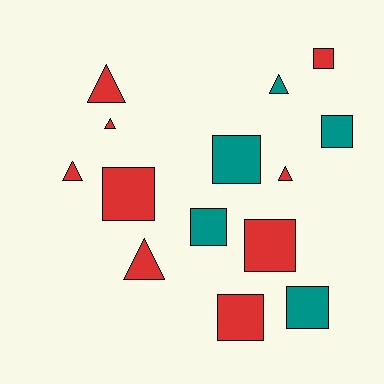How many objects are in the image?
There are 14 objects.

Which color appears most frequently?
Red, with 9 objects.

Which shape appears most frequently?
Square, with 8 objects.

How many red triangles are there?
There are 5 red triangles.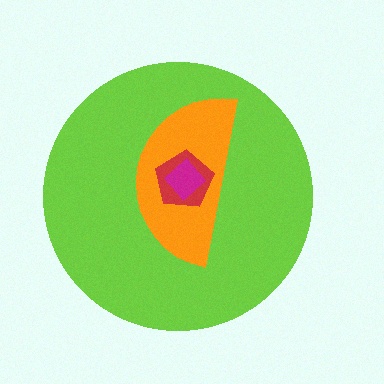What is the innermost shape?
The magenta diamond.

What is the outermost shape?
The lime circle.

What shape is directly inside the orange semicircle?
The red pentagon.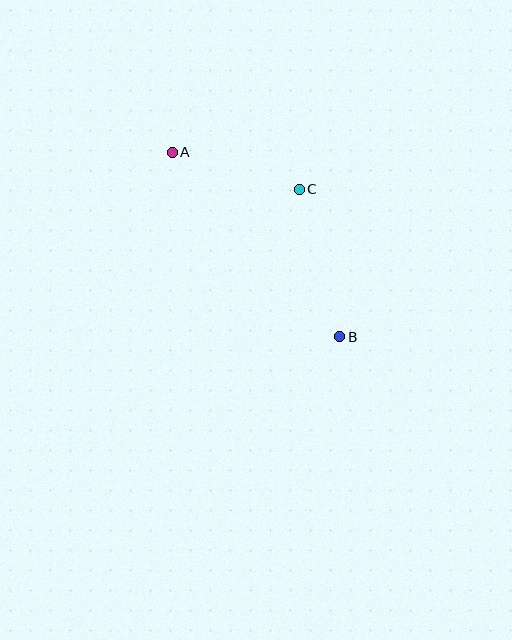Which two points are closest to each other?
Points A and C are closest to each other.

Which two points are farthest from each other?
Points A and B are farthest from each other.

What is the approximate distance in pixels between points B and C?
The distance between B and C is approximately 153 pixels.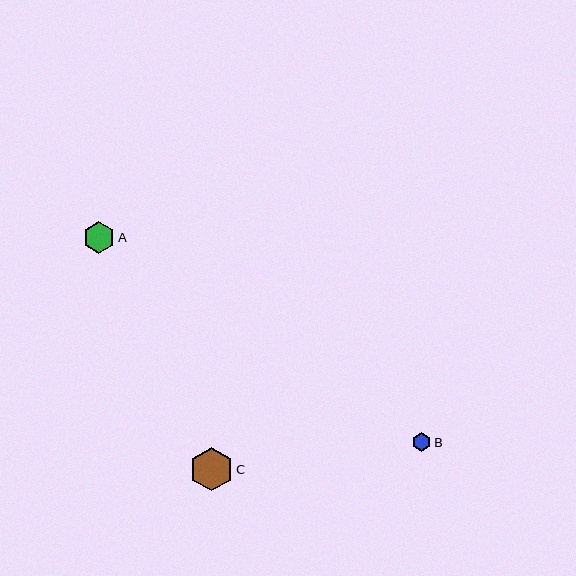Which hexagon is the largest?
Hexagon C is the largest with a size of approximately 43 pixels.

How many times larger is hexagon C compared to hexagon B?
Hexagon C is approximately 2.3 times the size of hexagon B.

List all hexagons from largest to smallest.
From largest to smallest: C, A, B.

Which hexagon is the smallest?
Hexagon B is the smallest with a size of approximately 19 pixels.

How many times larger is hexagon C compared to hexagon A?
Hexagon C is approximately 1.4 times the size of hexagon A.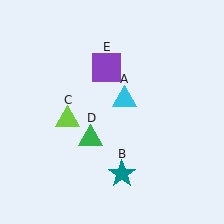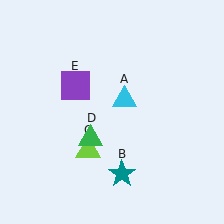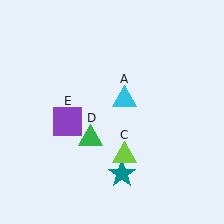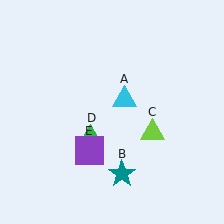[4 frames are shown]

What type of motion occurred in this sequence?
The lime triangle (object C), purple square (object E) rotated counterclockwise around the center of the scene.